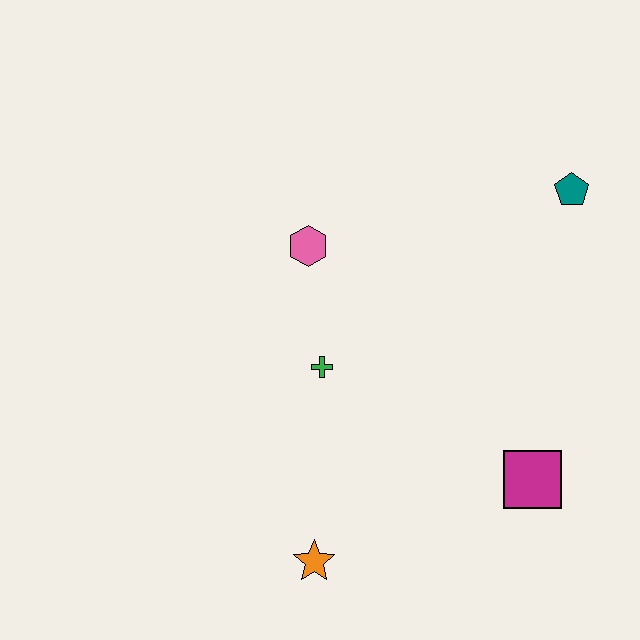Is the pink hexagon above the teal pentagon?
No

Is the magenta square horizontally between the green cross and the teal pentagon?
Yes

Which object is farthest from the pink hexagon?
The magenta square is farthest from the pink hexagon.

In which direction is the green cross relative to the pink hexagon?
The green cross is below the pink hexagon.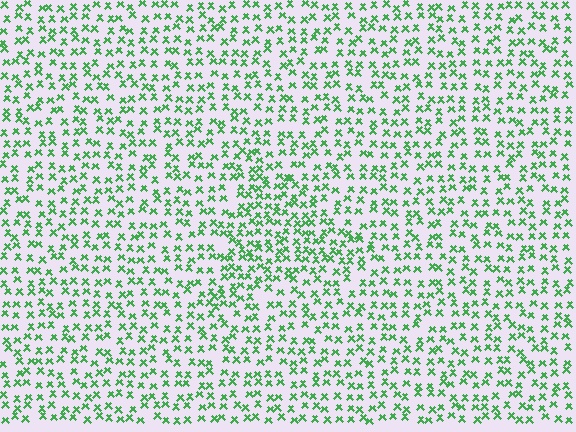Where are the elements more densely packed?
The elements are more densely packed inside the triangle boundary.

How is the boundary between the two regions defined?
The boundary is defined by a change in element density (approximately 1.6x ratio). All elements are the same color, size, and shape.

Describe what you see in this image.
The image contains small green elements arranged at two different densities. A triangle-shaped region is visible where the elements are more densely packed than the surrounding area.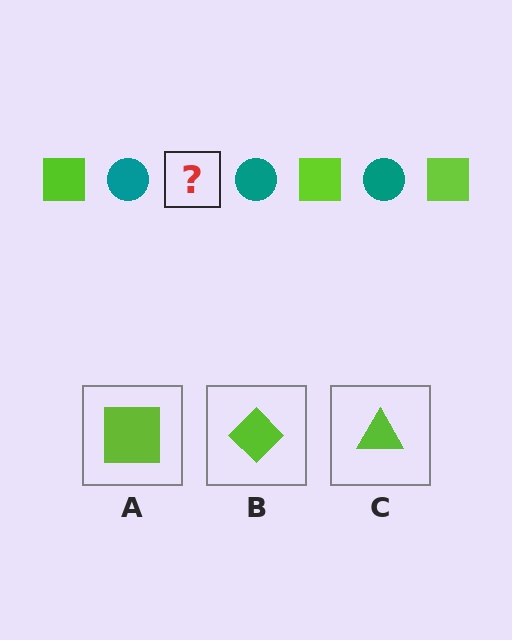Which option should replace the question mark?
Option A.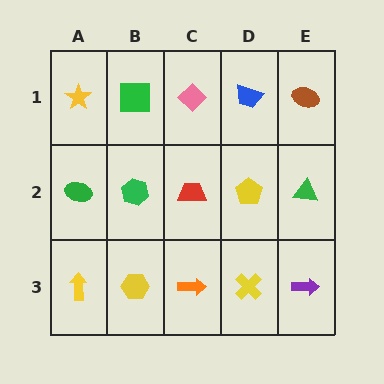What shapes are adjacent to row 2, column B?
A green square (row 1, column B), a yellow hexagon (row 3, column B), a green ellipse (row 2, column A), a red trapezoid (row 2, column C).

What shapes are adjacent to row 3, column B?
A green hexagon (row 2, column B), a yellow arrow (row 3, column A), an orange arrow (row 3, column C).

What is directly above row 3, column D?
A yellow pentagon.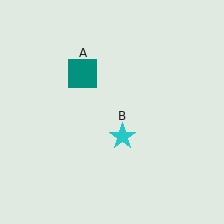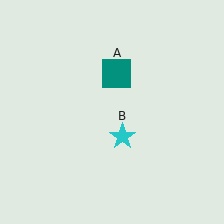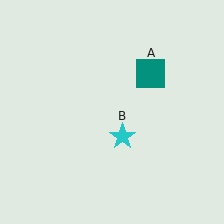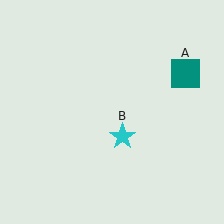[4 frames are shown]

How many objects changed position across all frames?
1 object changed position: teal square (object A).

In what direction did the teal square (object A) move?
The teal square (object A) moved right.